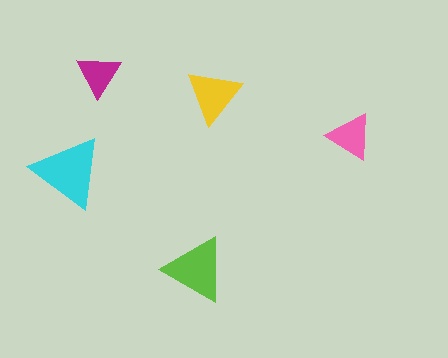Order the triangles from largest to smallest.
the cyan one, the lime one, the yellow one, the pink one, the magenta one.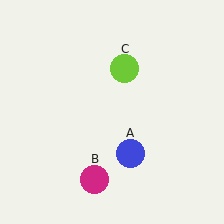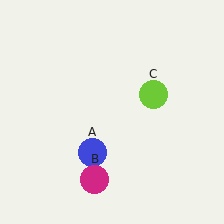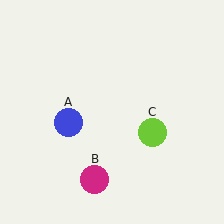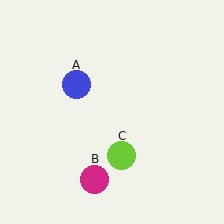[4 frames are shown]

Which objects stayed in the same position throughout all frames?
Magenta circle (object B) remained stationary.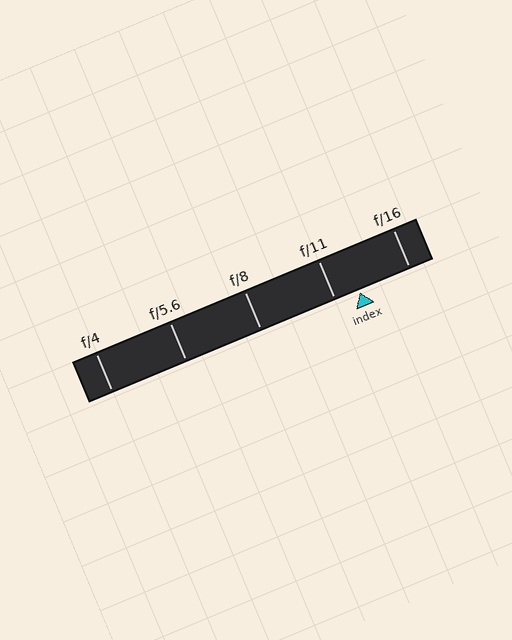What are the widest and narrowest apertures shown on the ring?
The widest aperture shown is f/4 and the narrowest is f/16.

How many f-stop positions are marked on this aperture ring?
There are 5 f-stop positions marked.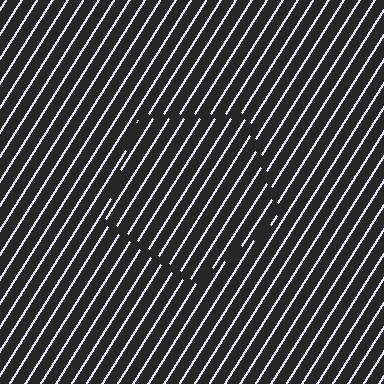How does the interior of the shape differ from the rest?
The interior of the shape contains the same grating, shifted by half a period — the contour is defined by the phase discontinuity where line-ends from the inner and outer gratings abut.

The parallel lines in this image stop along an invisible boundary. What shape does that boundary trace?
An illusory pentagon. The interior of the shape contains the same grating, shifted by half a period — the contour is defined by the phase discontinuity where line-ends from the inner and outer gratings abut.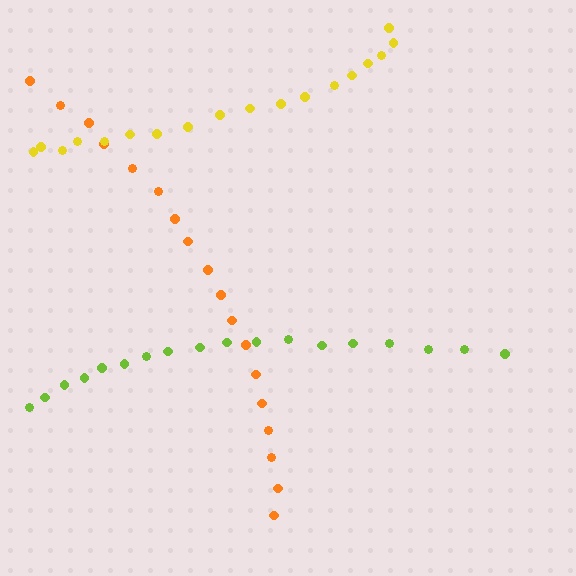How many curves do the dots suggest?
There are 3 distinct paths.